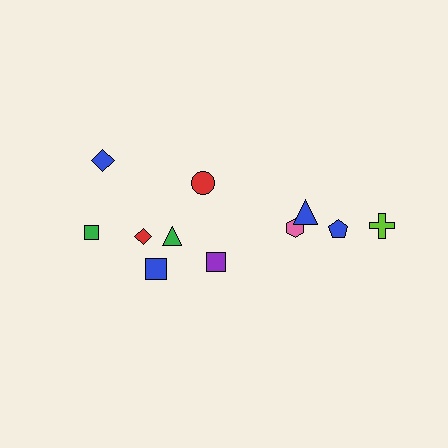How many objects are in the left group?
There are 7 objects.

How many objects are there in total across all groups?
There are 11 objects.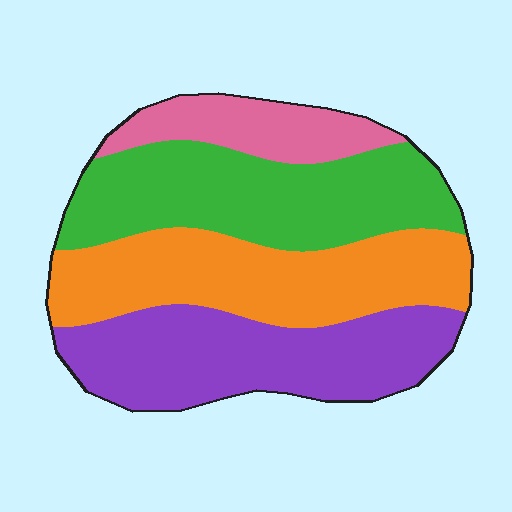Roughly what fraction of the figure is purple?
Purple takes up between a sixth and a third of the figure.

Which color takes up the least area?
Pink, at roughly 10%.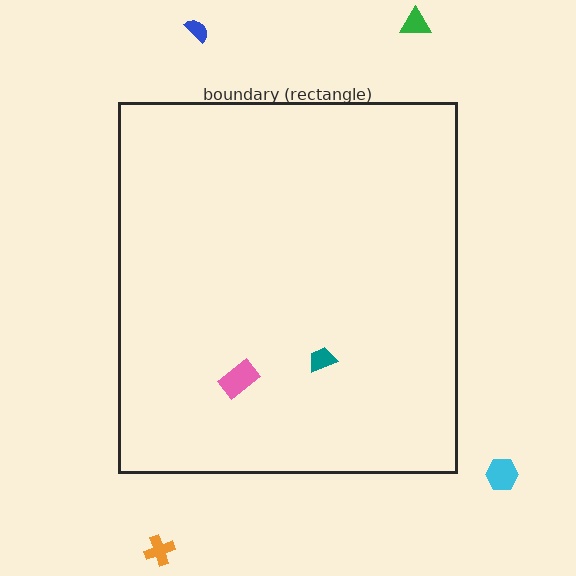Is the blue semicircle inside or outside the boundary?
Outside.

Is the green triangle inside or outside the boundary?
Outside.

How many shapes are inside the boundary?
2 inside, 4 outside.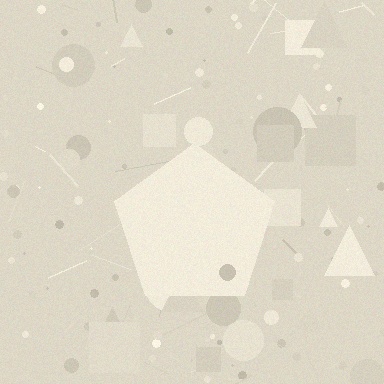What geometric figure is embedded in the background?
A pentagon is embedded in the background.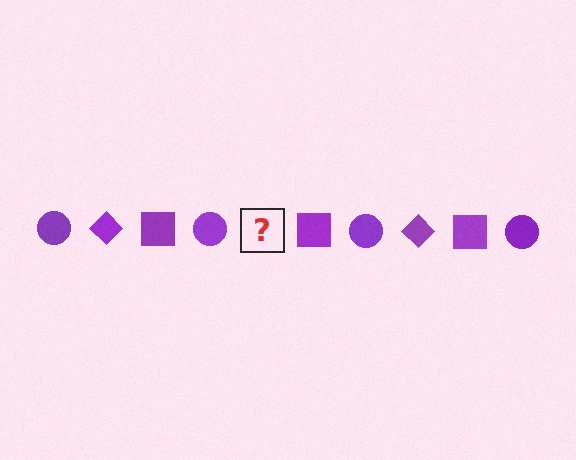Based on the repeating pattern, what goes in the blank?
The blank should be a purple diamond.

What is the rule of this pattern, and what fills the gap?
The rule is that the pattern cycles through circle, diamond, square shapes in purple. The gap should be filled with a purple diamond.